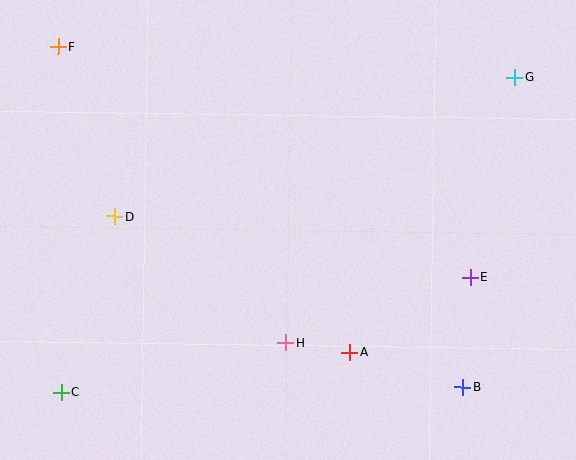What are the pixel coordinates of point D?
Point D is at (115, 216).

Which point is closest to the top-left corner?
Point F is closest to the top-left corner.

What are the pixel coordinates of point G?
Point G is at (515, 78).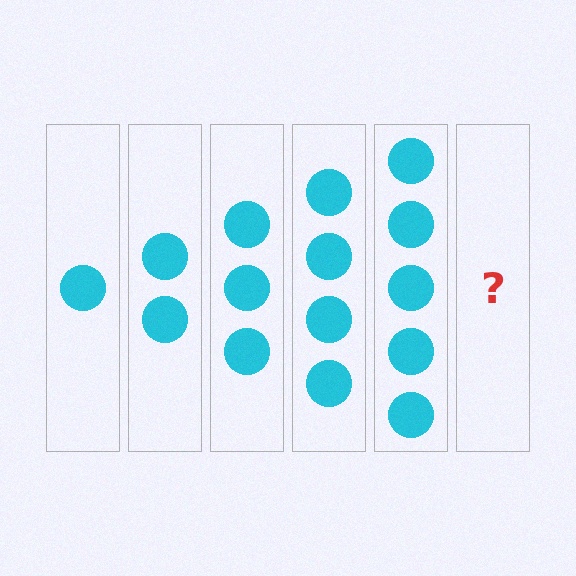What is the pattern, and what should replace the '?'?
The pattern is that each step adds one more circle. The '?' should be 6 circles.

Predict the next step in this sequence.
The next step is 6 circles.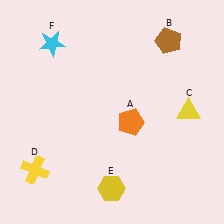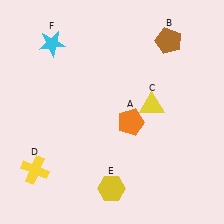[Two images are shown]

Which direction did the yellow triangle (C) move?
The yellow triangle (C) moved left.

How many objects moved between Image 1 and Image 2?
1 object moved between the two images.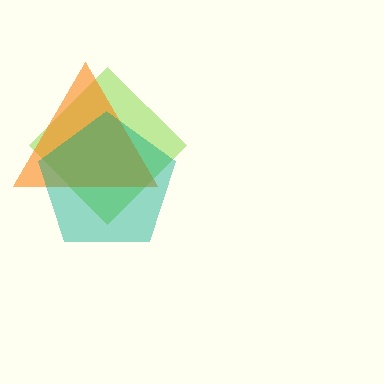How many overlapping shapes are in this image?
There are 3 overlapping shapes in the image.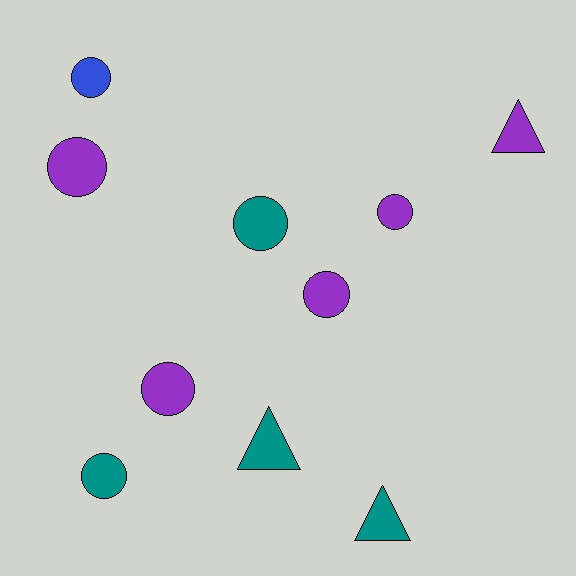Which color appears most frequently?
Purple, with 5 objects.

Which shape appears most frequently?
Circle, with 7 objects.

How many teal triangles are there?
There are 2 teal triangles.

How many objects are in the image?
There are 10 objects.